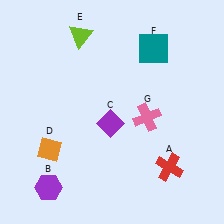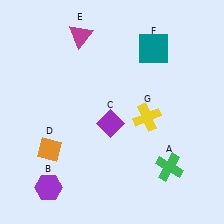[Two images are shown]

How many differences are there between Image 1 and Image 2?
There are 3 differences between the two images.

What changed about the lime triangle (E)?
In Image 1, E is lime. In Image 2, it changed to magenta.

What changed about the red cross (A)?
In Image 1, A is red. In Image 2, it changed to green.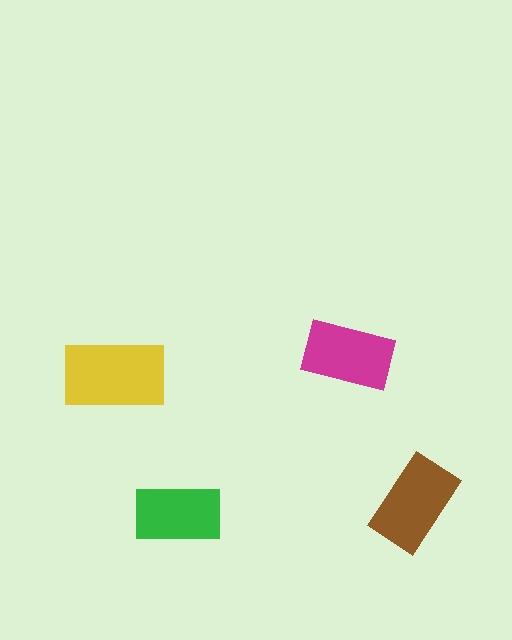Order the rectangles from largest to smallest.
the yellow one, the brown one, the magenta one, the green one.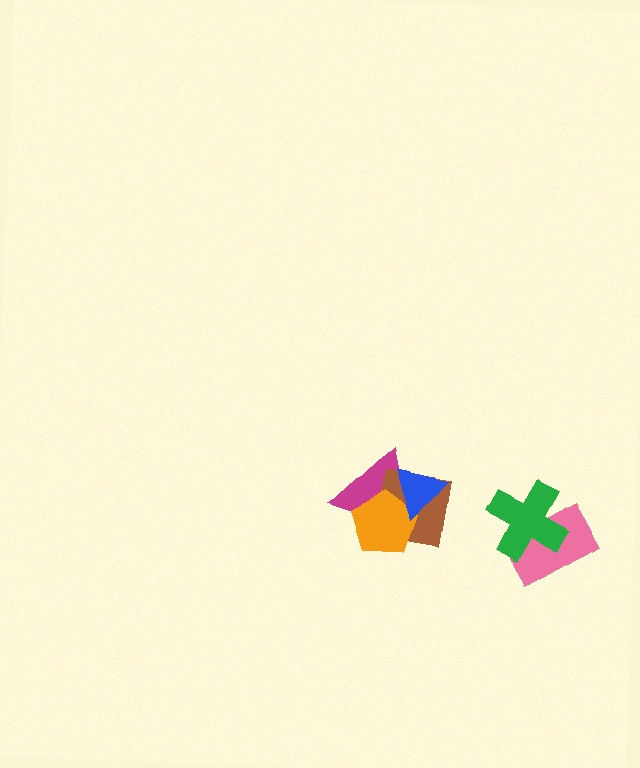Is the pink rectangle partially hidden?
Yes, it is partially covered by another shape.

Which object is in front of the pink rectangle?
The green cross is in front of the pink rectangle.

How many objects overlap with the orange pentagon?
3 objects overlap with the orange pentagon.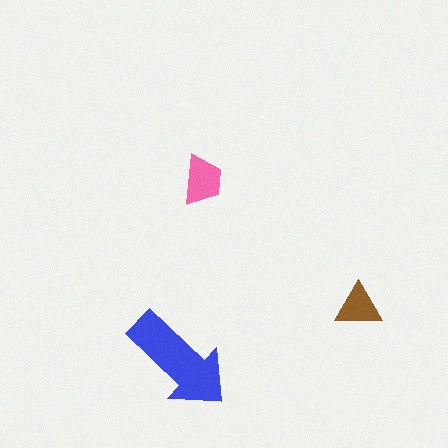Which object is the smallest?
The brown triangle.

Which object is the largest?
The blue arrow.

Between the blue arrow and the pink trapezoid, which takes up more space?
The blue arrow.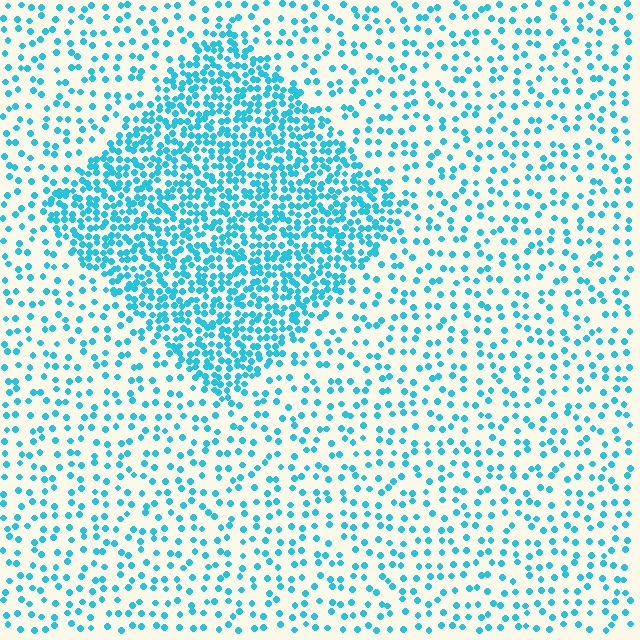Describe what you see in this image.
The image contains small cyan elements arranged at two different densities. A diamond-shaped region is visible where the elements are more densely packed than the surrounding area.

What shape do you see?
I see a diamond.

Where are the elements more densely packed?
The elements are more densely packed inside the diamond boundary.